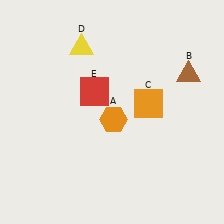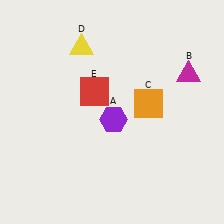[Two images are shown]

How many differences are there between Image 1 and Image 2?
There are 2 differences between the two images.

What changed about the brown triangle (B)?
In Image 1, B is brown. In Image 2, it changed to magenta.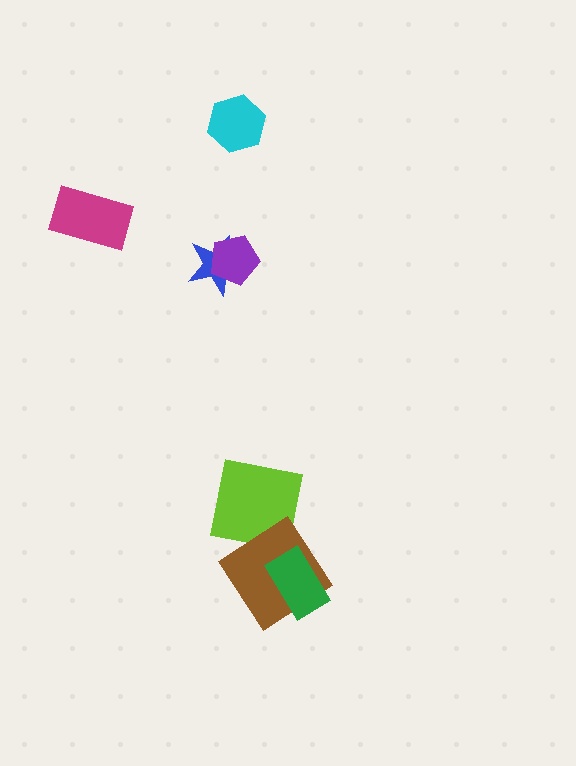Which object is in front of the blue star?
The purple pentagon is in front of the blue star.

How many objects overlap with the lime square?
1 object overlaps with the lime square.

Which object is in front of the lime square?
The brown diamond is in front of the lime square.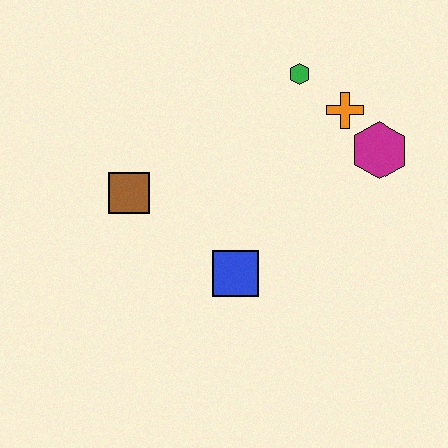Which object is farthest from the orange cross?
The brown square is farthest from the orange cross.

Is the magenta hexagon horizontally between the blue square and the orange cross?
No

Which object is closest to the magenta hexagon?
The orange cross is closest to the magenta hexagon.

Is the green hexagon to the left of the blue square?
No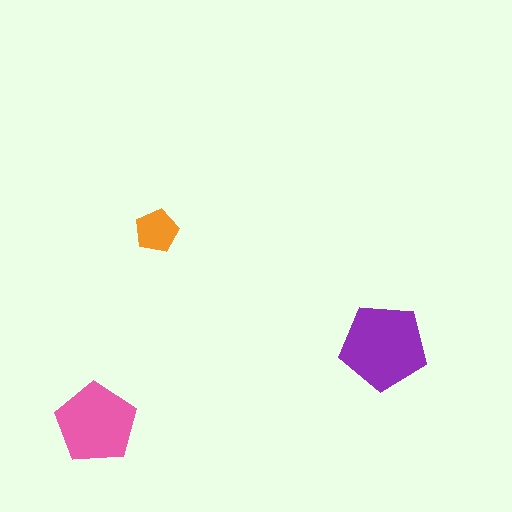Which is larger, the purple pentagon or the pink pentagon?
The purple one.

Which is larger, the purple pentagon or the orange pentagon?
The purple one.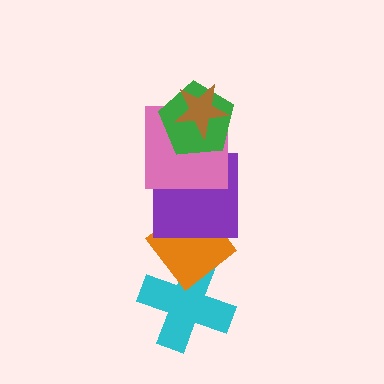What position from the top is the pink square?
The pink square is 3rd from the top.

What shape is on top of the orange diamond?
The purple square is on top of the orange diamond.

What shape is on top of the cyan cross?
The orange diamond is on top of the cyan cross.